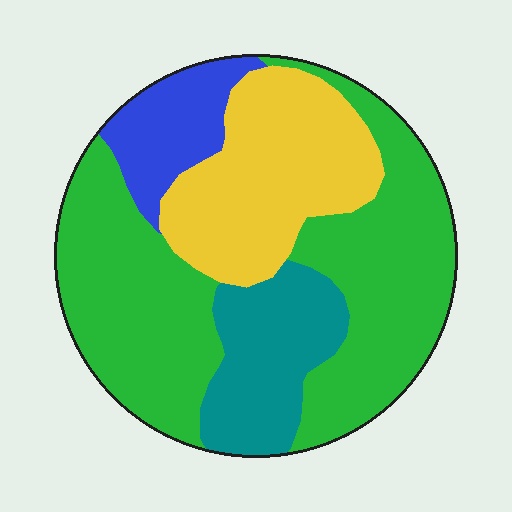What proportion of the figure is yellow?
Yellow takes up about one quarter (1/4) of the figure.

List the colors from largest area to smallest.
From largest to smallest: green, yellow, teal, blue.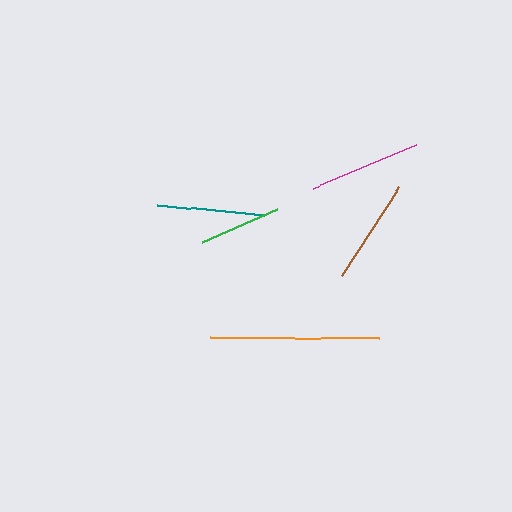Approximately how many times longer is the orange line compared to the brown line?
The orange line is approximately 1.6 times the length of the brown line.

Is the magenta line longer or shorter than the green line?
The magenta line is longer than the green line.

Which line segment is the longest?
The orange line is the longest at approximately 170 pixels.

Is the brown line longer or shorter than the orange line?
The orange line is longer than the brown line.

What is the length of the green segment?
The green segment is approximately 81 pixels long.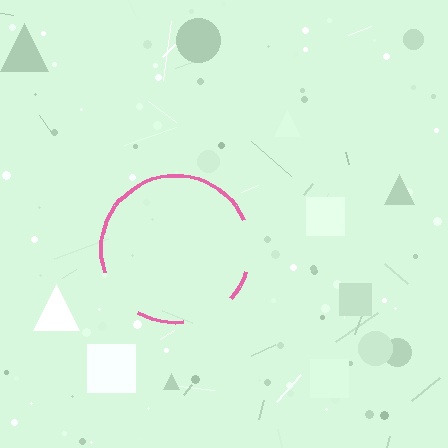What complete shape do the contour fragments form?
The contour fragments form a circle.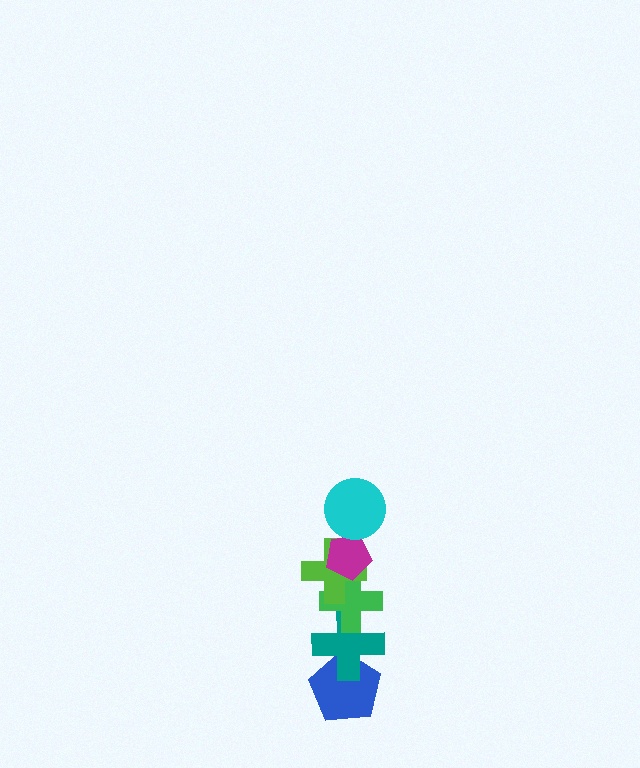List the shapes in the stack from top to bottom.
From top to bottom: the cyan circle, the magenta pentagon, the lime cross, the green cross, the teal cross, the blue pentagon.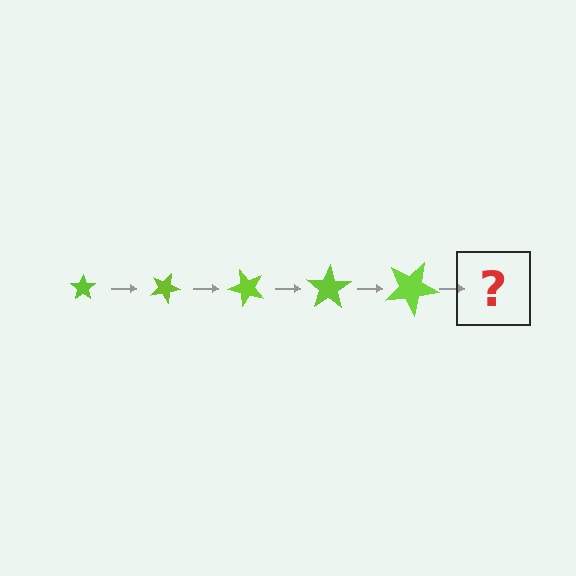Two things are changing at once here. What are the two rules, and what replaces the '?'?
The two rules are that the star grows larger each step and it rotates 25 degrees each step. The '?' should be a star, larger than the previous one and rotated 125 degrees from the start.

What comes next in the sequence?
The next element should be a star, larger than the previous one and rotated 125 degrees from the start.